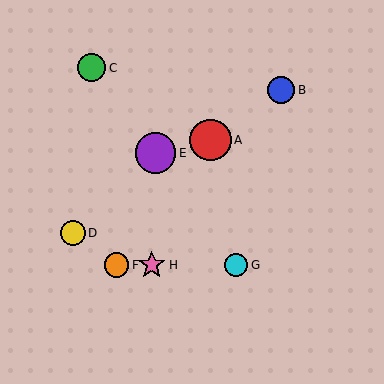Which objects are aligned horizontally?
Objects F, G, H are aligned horizontally.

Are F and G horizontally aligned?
Yes, both are at y≈265.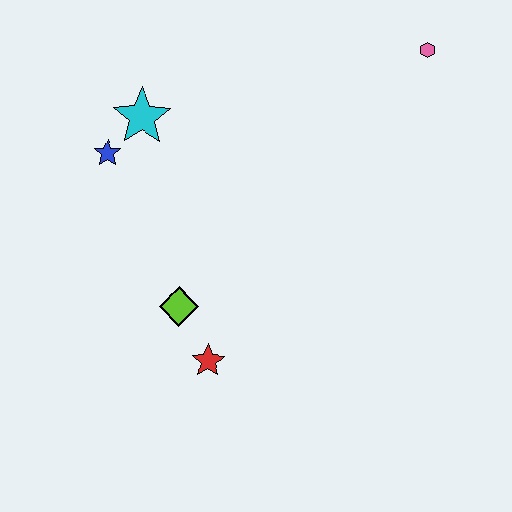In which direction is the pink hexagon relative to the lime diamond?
The pink hexagon is above the lime diamond.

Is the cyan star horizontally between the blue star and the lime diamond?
Yes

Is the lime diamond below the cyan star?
Yes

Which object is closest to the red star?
The lime diamond is closest to the red star.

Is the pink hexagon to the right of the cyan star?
Yes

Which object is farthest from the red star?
The pink hexagon is farthest from the red star.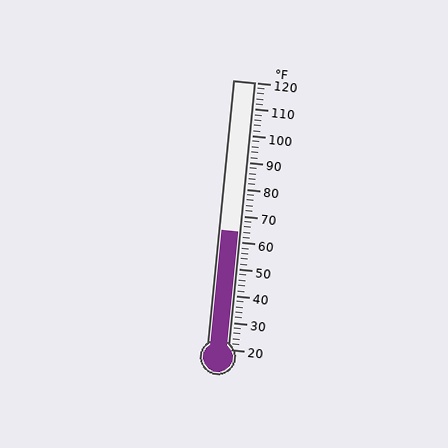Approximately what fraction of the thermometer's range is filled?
The thermometer is filled to approximately 45% of its range.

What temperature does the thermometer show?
The thermometer shows approximately 64°F.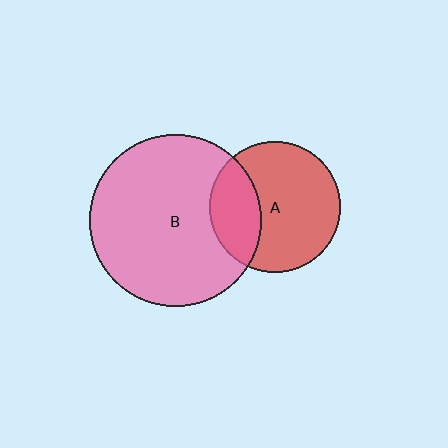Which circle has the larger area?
Circle B (pink).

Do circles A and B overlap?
Yes.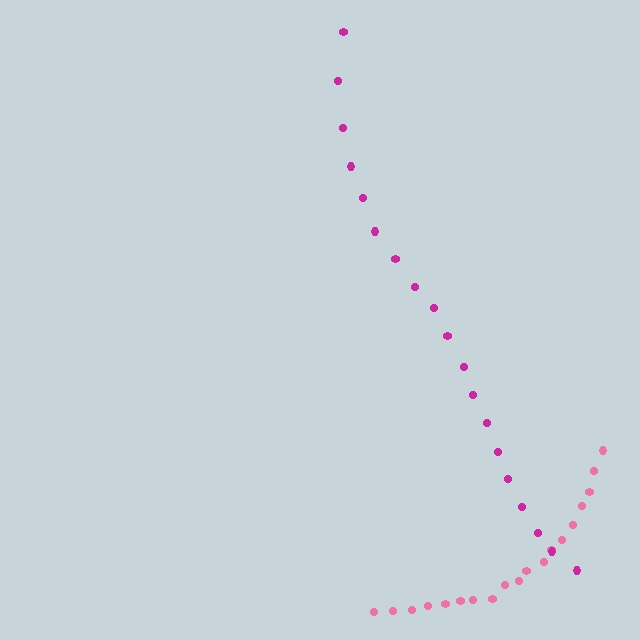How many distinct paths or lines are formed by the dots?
There are 2 distinct paths.